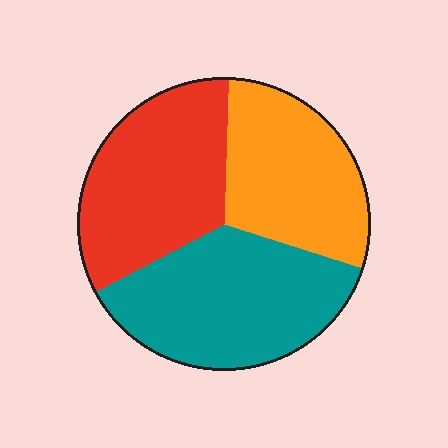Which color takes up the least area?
Orange, at roughly 30%.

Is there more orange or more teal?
Teal.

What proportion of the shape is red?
Red takes up about one third (1/3) of the shape.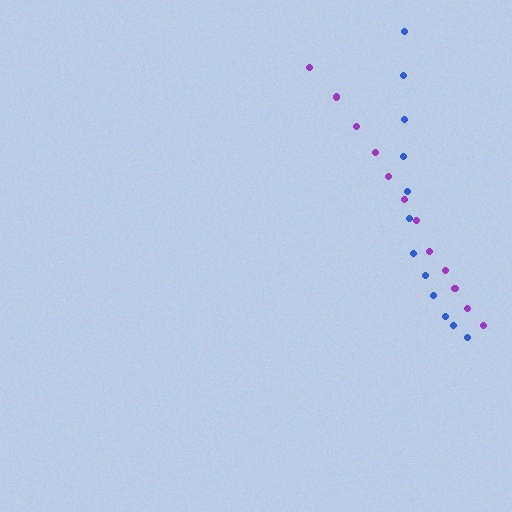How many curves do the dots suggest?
There are 2 distinct paths.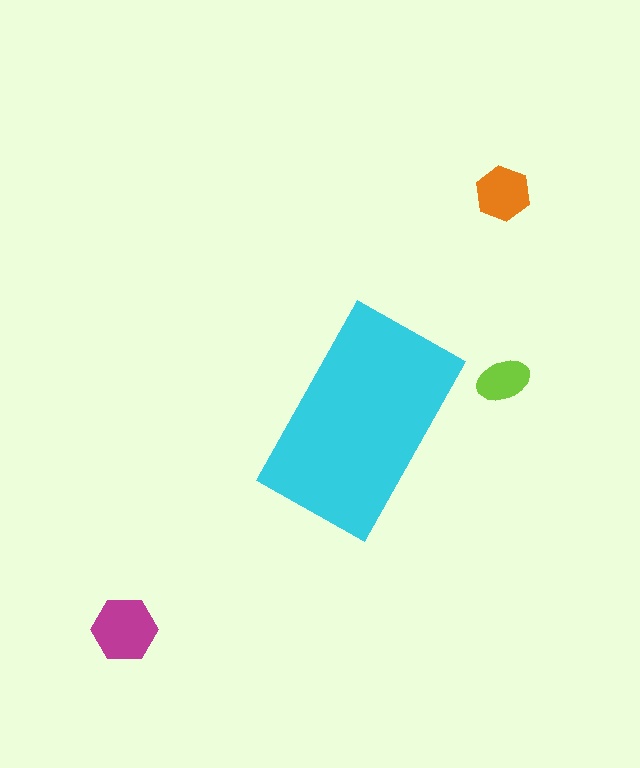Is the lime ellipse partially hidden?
No, the lime ellipse is fully visible.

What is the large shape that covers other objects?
A cyan rectangle.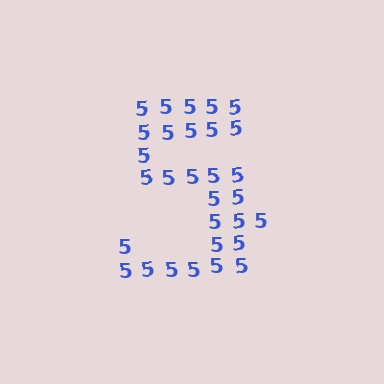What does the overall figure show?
The overall figure shows the digit 5.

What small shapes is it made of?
It is made of small digit 5's.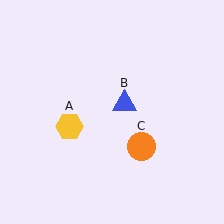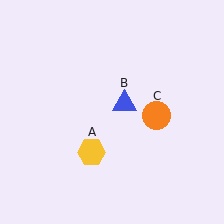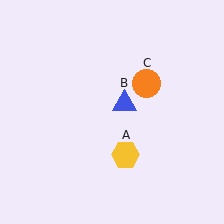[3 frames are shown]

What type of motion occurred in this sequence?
The yellow hexagon (object A), orange circle (object C) rotated counterclockwise around the center of the scene.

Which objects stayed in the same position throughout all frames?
Blue triangle (object B) remained stationary.